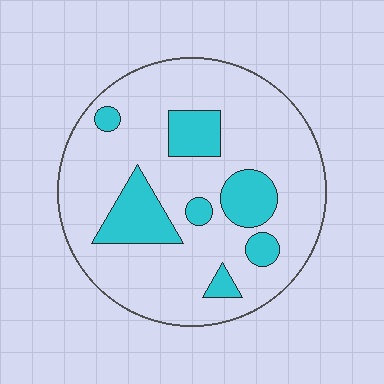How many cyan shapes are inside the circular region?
7.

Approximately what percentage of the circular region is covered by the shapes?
Approximately 20%.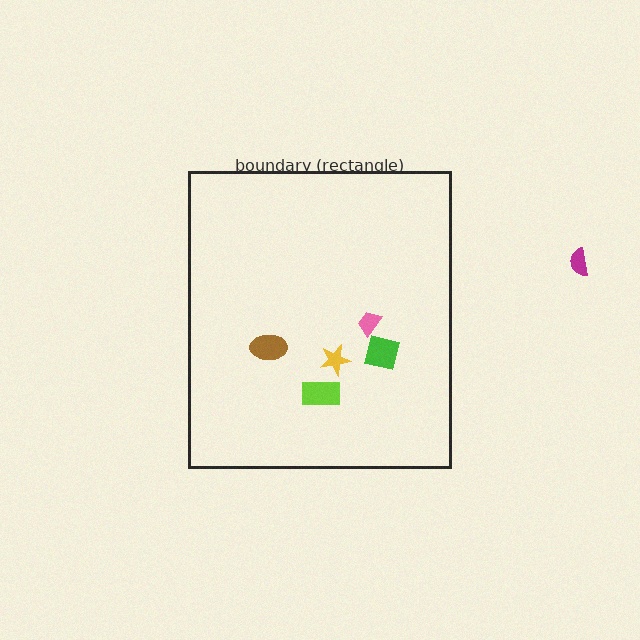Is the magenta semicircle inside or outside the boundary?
Outside.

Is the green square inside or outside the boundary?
Inside.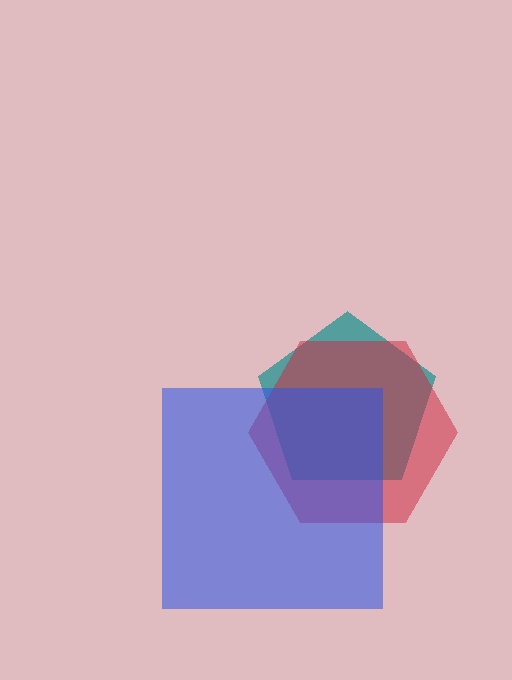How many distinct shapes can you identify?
There are 3 distinct shapes: a teal pentagon, a red hexagon, a blue square.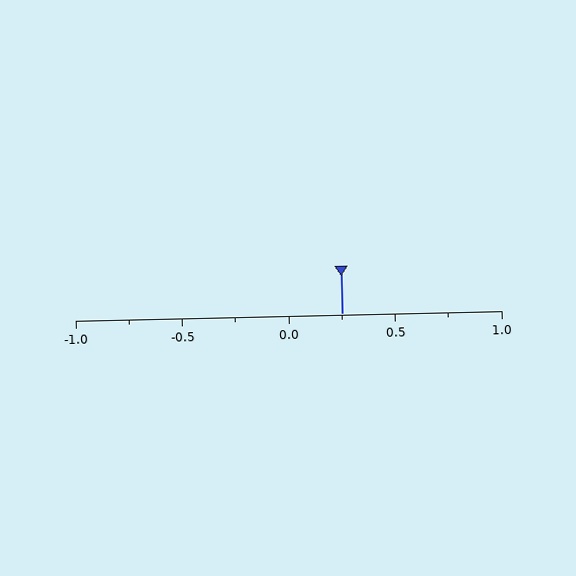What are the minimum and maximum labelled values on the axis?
The axis runs from -1.0 to 1.0.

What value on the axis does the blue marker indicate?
The marker indicates approximately 0.25.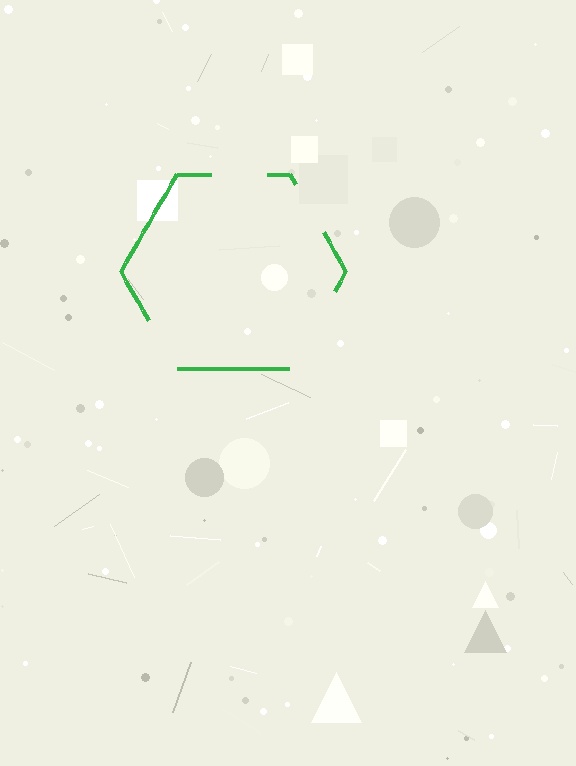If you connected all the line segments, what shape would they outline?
They would outline a hexagon.